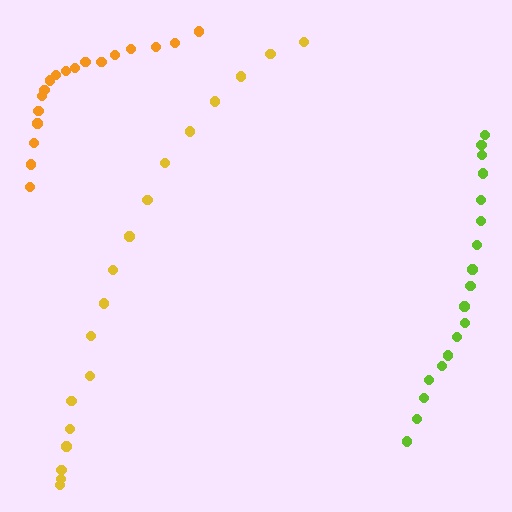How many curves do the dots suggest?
There are 3 distinct paths.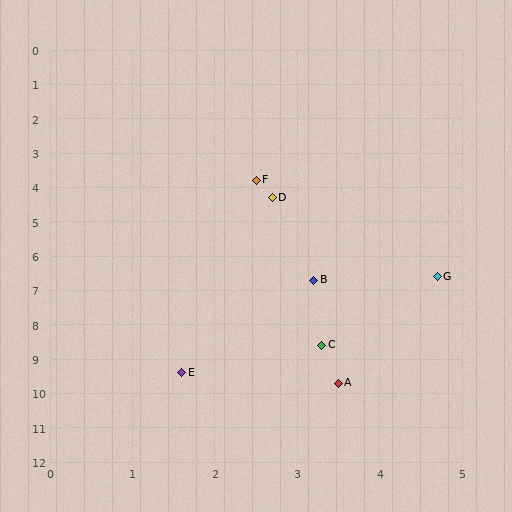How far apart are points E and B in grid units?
Points E and B are about 3.1 grid units apart.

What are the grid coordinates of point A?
Point A is at approximately (3.5, 9.7).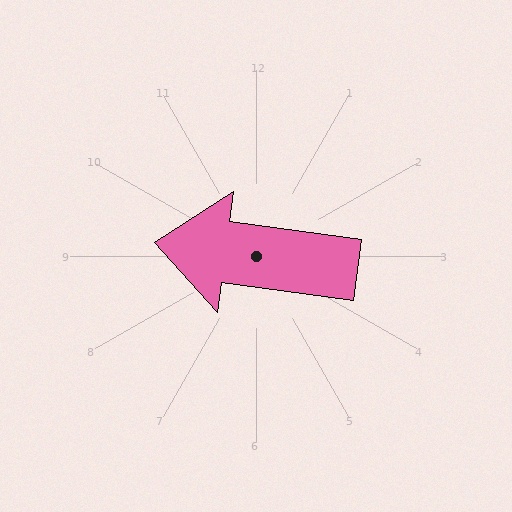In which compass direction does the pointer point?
West.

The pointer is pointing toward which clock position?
Roughly 9 o'clock.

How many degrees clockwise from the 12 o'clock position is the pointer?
Approximately 278 degrees.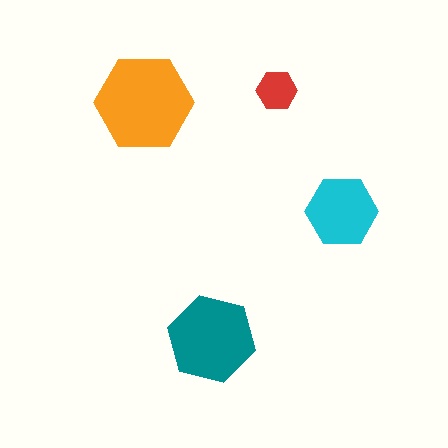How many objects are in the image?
There are 4 objects in the image.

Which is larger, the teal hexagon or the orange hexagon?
The orange one.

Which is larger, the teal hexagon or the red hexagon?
The teal one.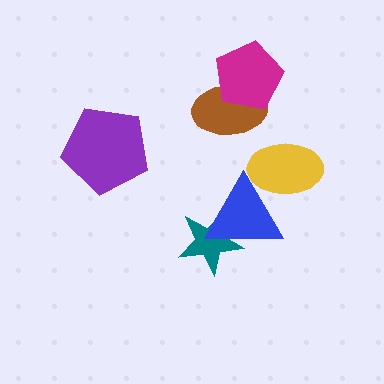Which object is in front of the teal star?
The blue triangle is in front of the teal star.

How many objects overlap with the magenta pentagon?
1 object overlaps with the magenta pentagon.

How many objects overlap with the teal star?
1 object overlaps with the teal star.